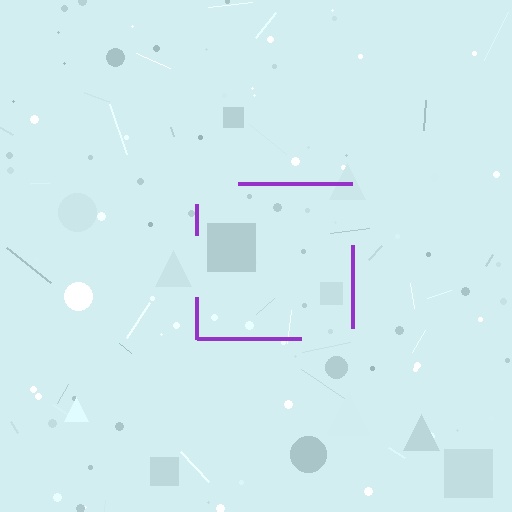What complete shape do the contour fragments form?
The contour fragments form a square.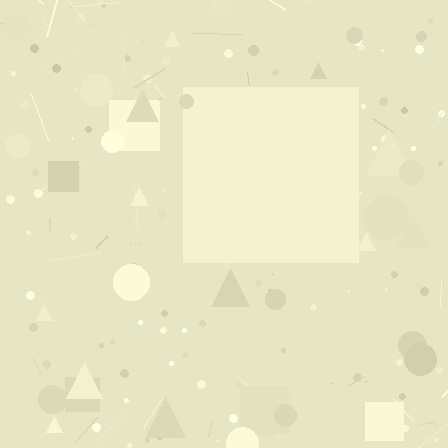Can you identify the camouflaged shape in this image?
The camouflaged shape is a square.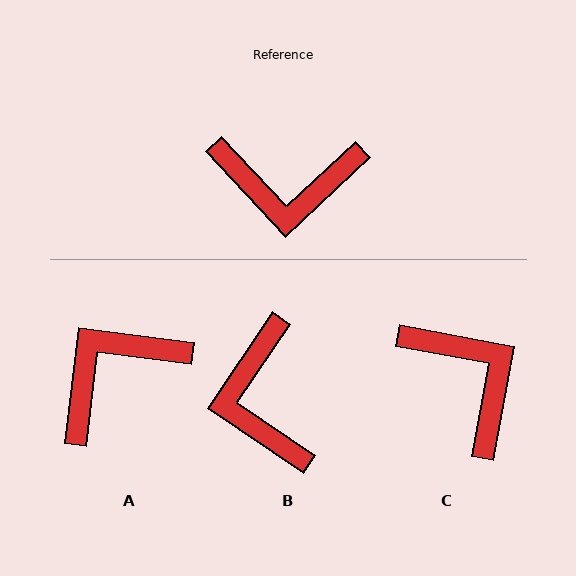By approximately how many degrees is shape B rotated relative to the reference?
Approximately 77 degrees clockwise.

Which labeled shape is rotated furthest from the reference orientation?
A, about 140 degrees away.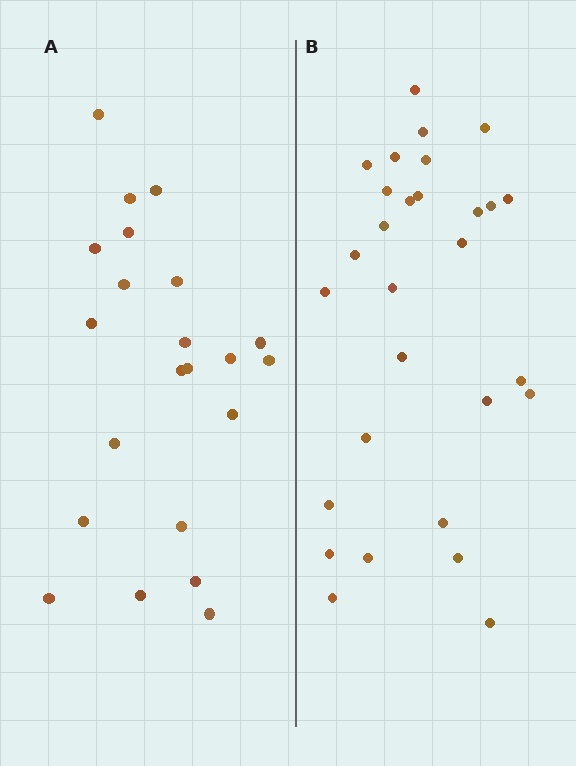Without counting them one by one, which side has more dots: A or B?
Region B (the right region) has more dots.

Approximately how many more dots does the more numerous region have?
Region B has roughly 8 or so more dots than region A.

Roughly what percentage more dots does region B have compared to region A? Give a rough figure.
About 30% more.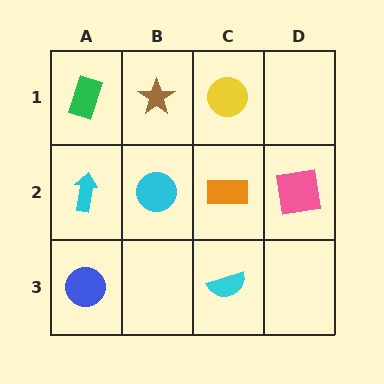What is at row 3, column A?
A blue circle.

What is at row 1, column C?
A yellow circle.